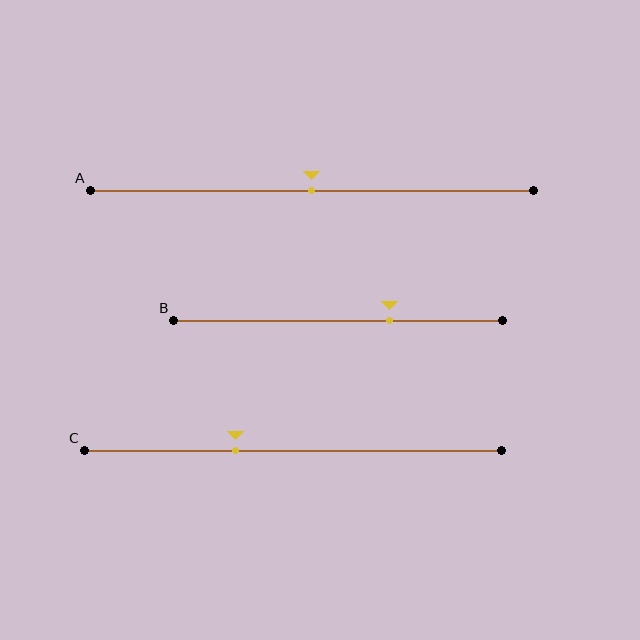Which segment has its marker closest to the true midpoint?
Segment A has its marker closest to the true midpoint.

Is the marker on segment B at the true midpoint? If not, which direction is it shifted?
No, the marker on segment B is shifted to the right by about 16% of the segment length.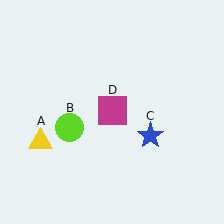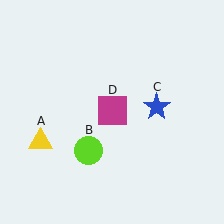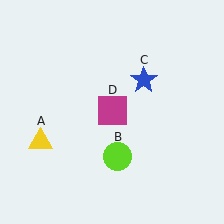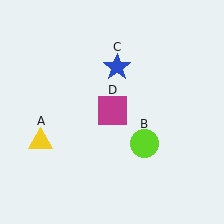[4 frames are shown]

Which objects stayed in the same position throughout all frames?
Yellow triangle (object A) and magenta square (object D) remained stationary.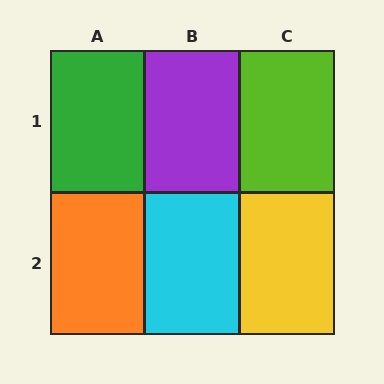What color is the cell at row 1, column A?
Green.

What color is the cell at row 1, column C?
Lime.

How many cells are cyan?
1 cell is cyan.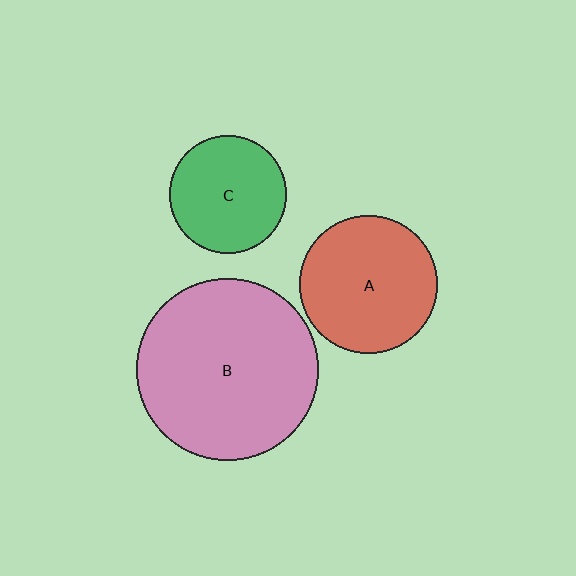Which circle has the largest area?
Circle B (pink).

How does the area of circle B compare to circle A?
Approximately 1.7 times.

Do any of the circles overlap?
No, none of the circles overlap.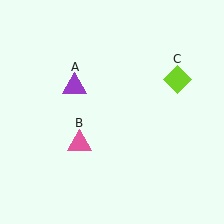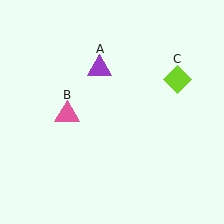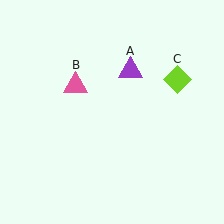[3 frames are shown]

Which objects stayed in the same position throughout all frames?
Lime diamond (object C) remained stationary.